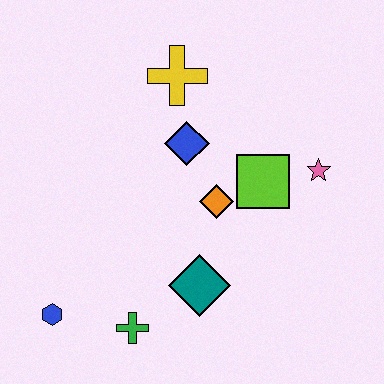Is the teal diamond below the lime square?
Yes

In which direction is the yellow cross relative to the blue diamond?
The yellow cross is above the blue diamond.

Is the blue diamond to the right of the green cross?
Yes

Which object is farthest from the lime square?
The blue hexagon is farthest from the lime square.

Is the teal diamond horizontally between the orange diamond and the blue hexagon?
Yes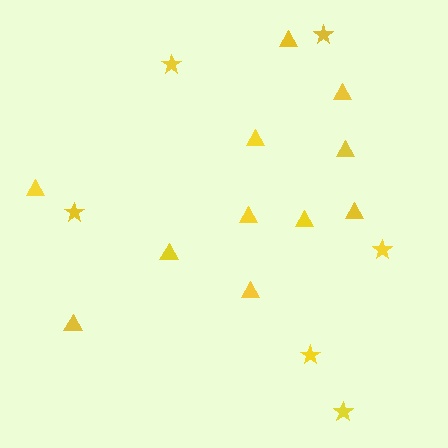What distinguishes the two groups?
There are 2 groups: one group of triangles (11) and one group of stars (6).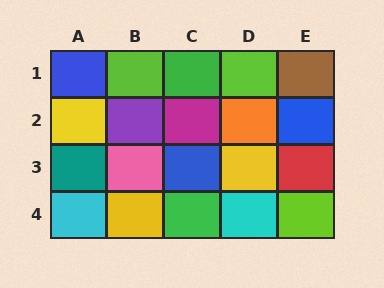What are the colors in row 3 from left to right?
Teal, pink, blue, yellow, red.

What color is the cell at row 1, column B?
Lime.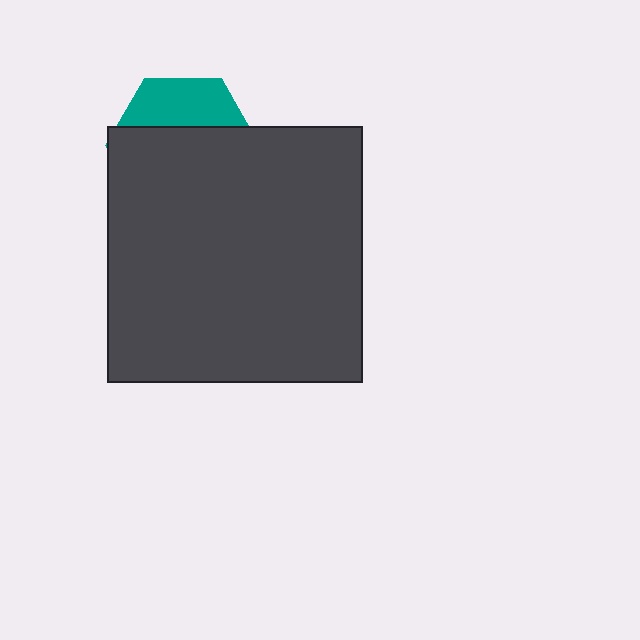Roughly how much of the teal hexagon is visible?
A small part of it is visible (roughly 32%).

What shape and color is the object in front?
The object in front is a dark gray square.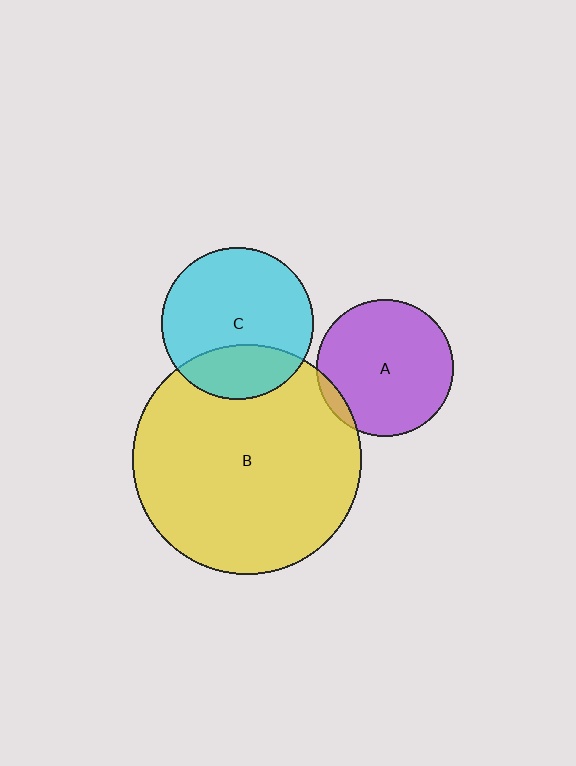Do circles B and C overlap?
Yes.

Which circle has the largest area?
Circle B (yellow).